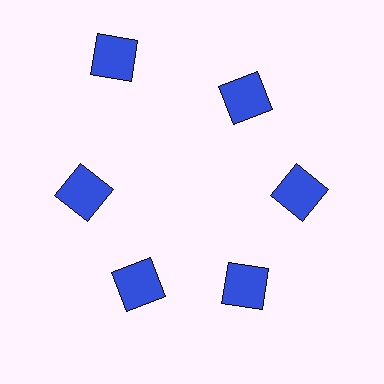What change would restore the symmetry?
The symmetry would be restored by moving it inward, back onto the ring so that all 6 squares sit at equal angles and equal distance from the center.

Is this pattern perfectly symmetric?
No. The 6 blue squares are arranged in a ring, but one element near the 11 o'clock position is pushed outward from the center, breaking the 6-fold rotational symmetry.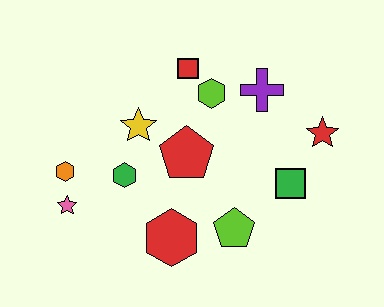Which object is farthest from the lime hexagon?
The pink star is farthest from the lime hexagon.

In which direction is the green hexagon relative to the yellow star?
The green hexagon is below the yellow star.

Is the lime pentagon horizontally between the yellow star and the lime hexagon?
No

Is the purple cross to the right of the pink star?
Yes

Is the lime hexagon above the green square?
Yes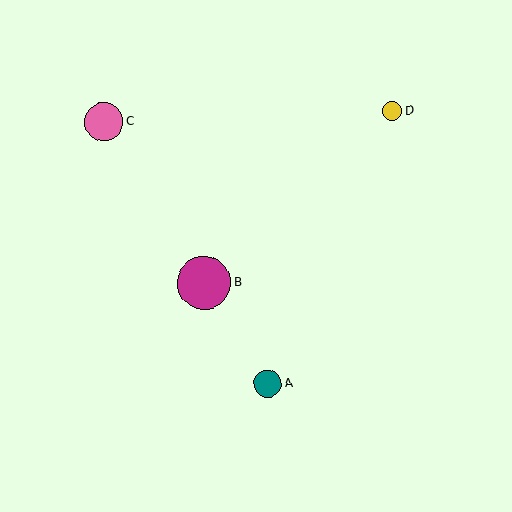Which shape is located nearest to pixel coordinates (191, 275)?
The magenta circle (labeled B) at (204, 283) is nearest to that location.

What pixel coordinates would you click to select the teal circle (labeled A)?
Click at (268, 384) to select the teal circle A.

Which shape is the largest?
The magenta circle (labeled B) is the largest.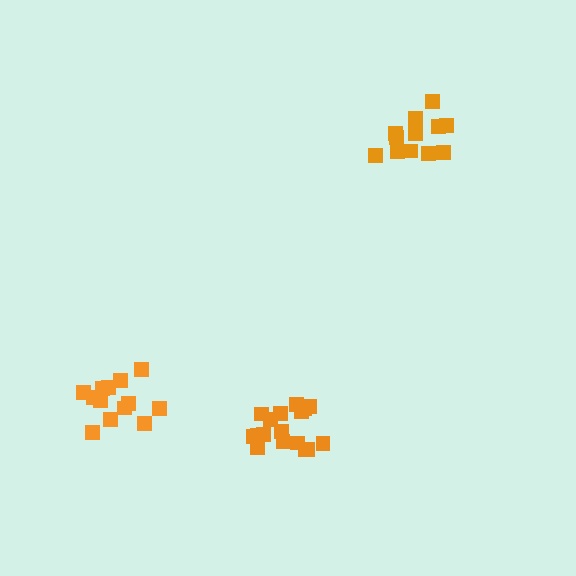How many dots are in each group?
Group 1: 12 dots, Group 2: 17 dots, Group 3: 13 dots (42 total).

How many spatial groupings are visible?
There are 3 spatial groupings.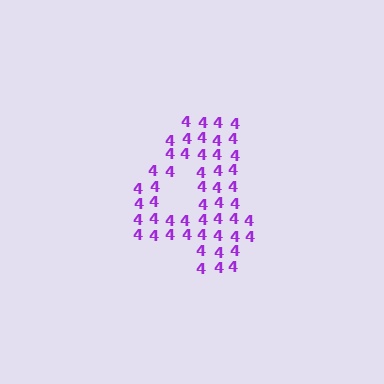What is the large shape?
The large shape is the digit 4.